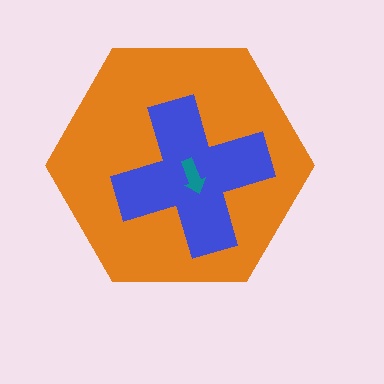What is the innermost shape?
The teal arrow.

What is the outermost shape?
The orange hexagon.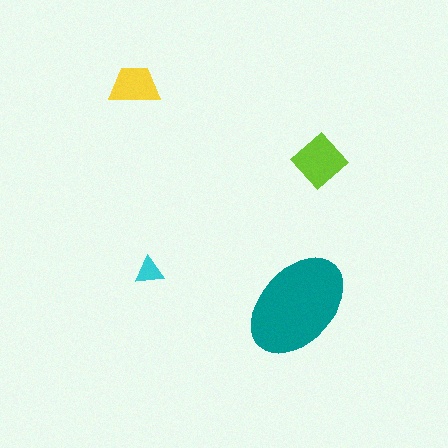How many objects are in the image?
There are 4 objects in the image.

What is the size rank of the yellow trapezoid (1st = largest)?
3rd.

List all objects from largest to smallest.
The teal ellipse, the lime diamond, the yellow trapezoid, the cyan triangle.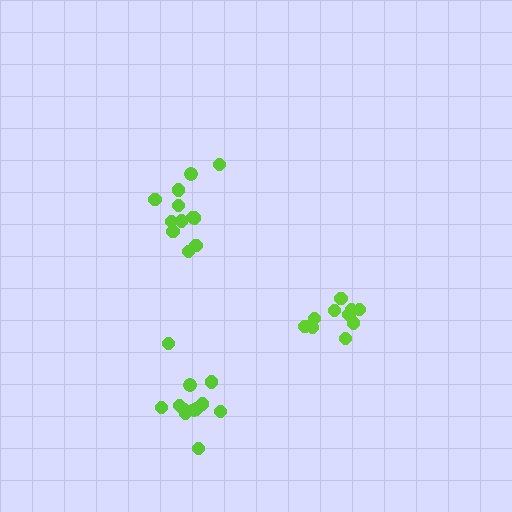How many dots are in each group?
Group 1: 10 dots, Group 2: 12 dots, Group 3: 12 dots (34 total).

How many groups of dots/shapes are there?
There are 3 groups.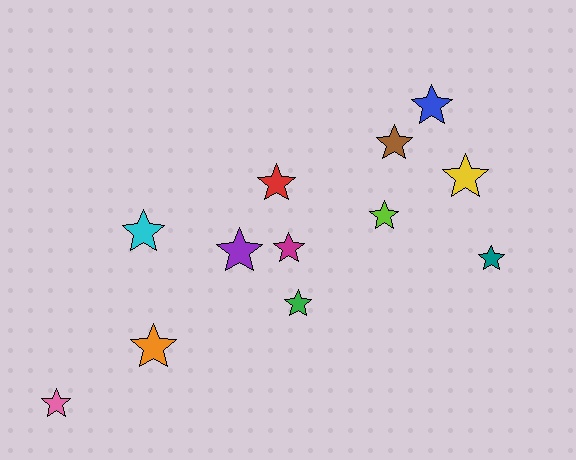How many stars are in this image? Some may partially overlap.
There are 12 stars.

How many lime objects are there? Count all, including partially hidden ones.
There is 1 lime object.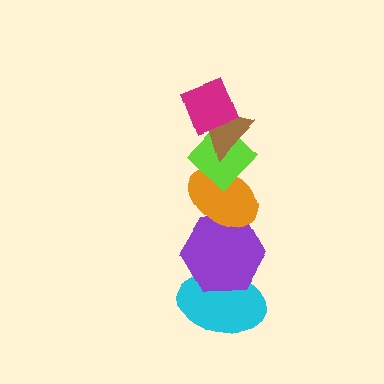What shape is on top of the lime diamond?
The brown triangle is on top of the lime diamond.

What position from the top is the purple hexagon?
The purple hexagon is 5th from the top.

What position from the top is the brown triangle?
The brown triangle is 2nd from the top.